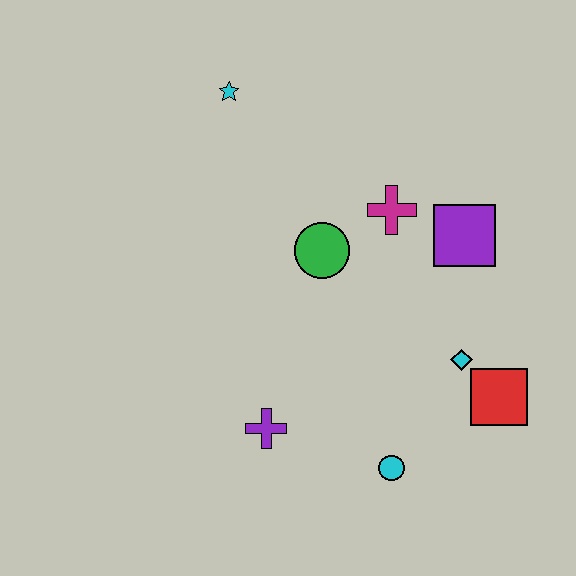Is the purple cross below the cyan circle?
No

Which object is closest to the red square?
The cyan diamond is closest to the red square.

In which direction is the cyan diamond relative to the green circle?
The cyan diamond is to the right of the green circle.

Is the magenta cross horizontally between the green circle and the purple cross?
No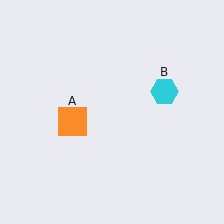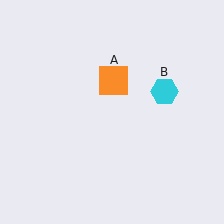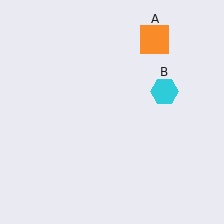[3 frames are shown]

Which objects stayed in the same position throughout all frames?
Cyan hexagon (object B) remained stationary.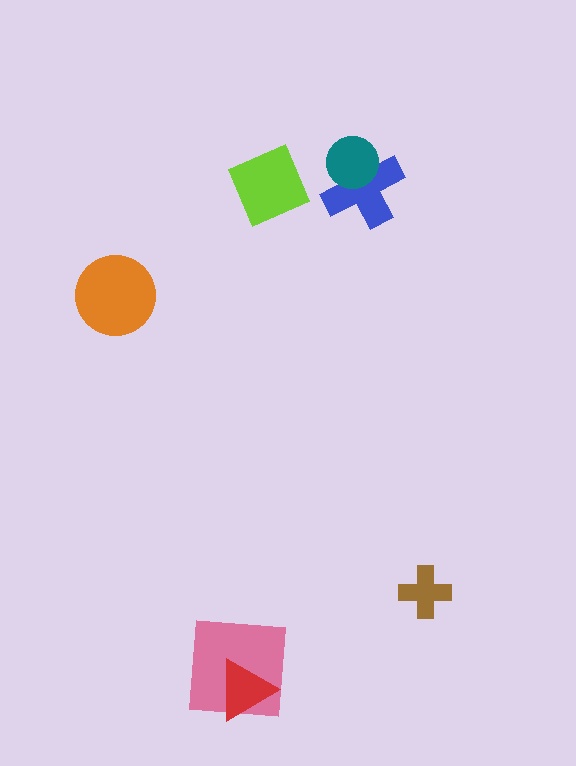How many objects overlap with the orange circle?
0 objects overlap with the orange circle.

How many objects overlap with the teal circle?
1 object overlaps with the teal circle.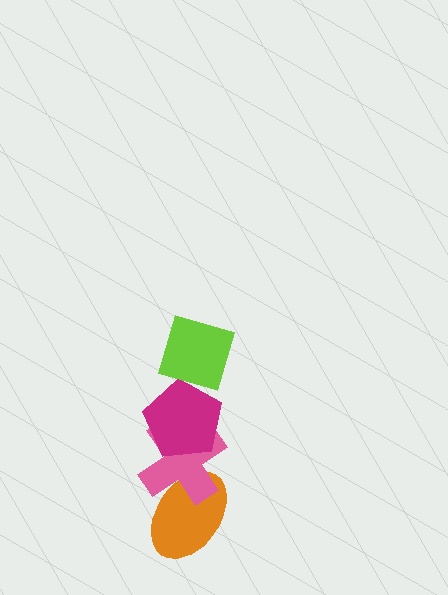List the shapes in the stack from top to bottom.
From top to bottom: the lime diamond, the magenta pentagon, the pink cross, the orange ellipse.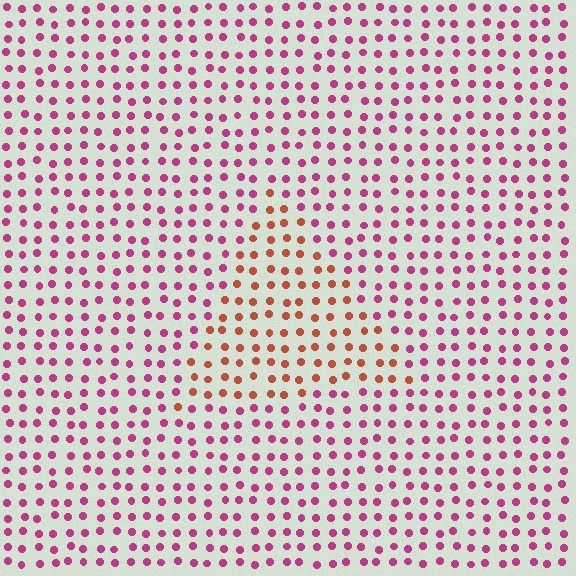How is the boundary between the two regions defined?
The boundary is defined purely by a slight shift in hue (about 48 degrees). Spacing, size, and orientation are identical on both sides.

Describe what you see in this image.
The image is filled with small magenta elements in a uniform arrangement. A triangle-shaped region is visible where the elements are tinted to a slightly different hue, forming a subtle color boundary.